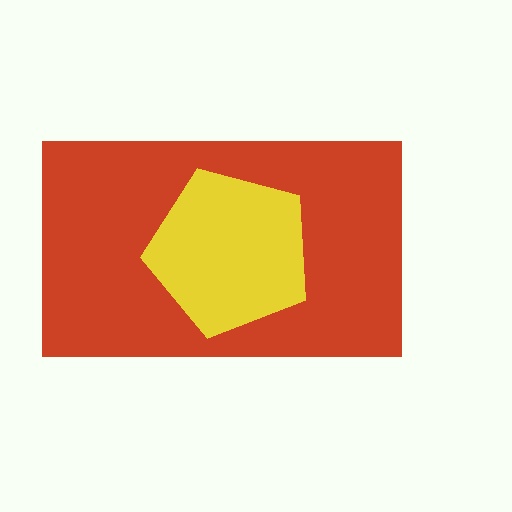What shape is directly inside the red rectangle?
The yellow pentagon.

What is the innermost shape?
The yellow pentagon.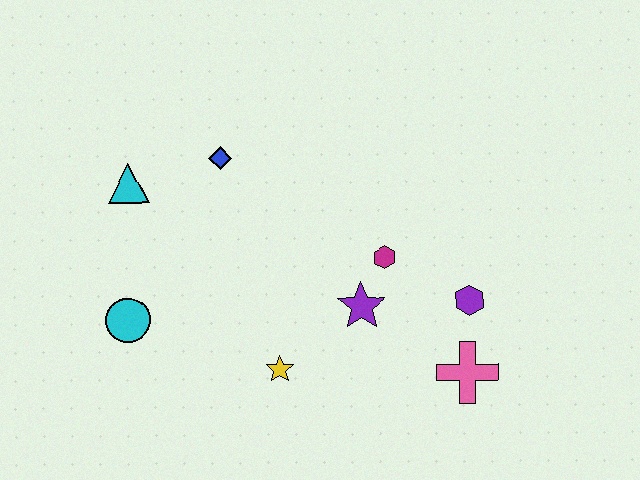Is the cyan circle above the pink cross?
Yes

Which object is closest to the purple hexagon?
The pink cross is closest to the purple hexagon.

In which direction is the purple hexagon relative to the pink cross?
The purple hexagon is above the pink cross.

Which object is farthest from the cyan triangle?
The pink cross is farthest from the cyan triangle.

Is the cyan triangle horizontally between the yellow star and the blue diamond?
No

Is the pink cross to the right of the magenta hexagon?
Yes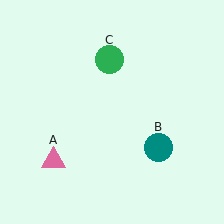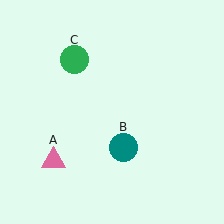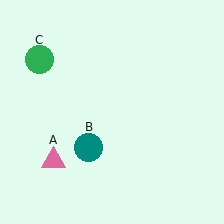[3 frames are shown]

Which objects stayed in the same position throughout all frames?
Pink triangle (object A) remained stationary.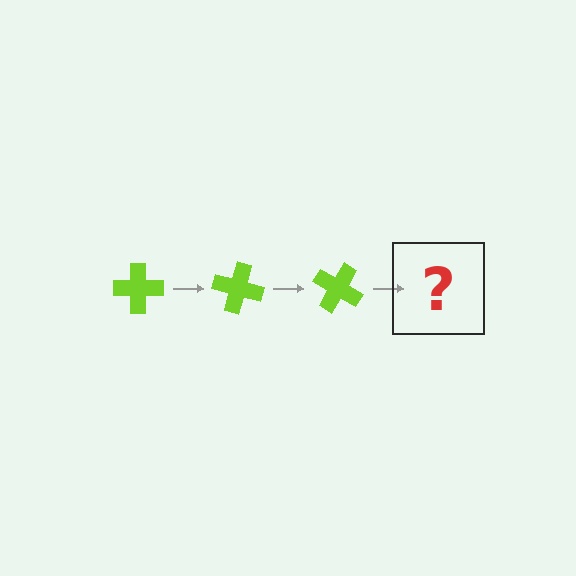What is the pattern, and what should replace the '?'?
The pattern is that the cross rotates 15 degrees each step. The '?' should be a lime cross rotated 45 degrees.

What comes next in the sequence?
The next element should be a lime cross rotated 45 degrees.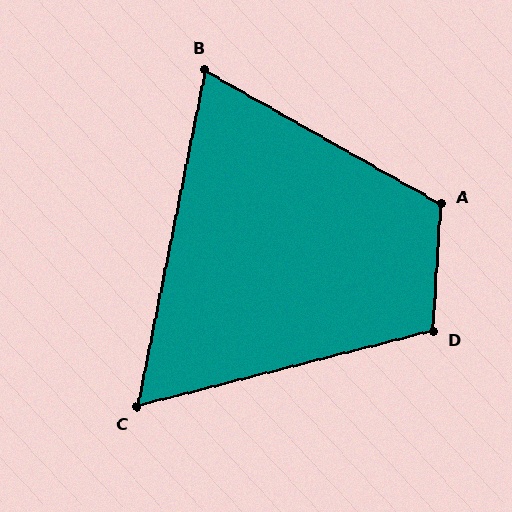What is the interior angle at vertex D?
Approximately 108 degrees (obtuse).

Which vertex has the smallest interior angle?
C, at approximately 64 degrees.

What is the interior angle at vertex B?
Approximately 72 degrees (acute).